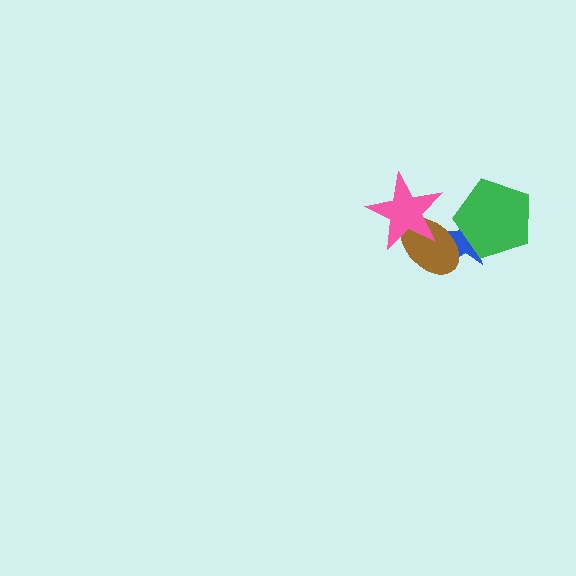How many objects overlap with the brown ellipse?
2 objects overlap with the brown ellipse.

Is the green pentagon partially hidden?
No, no other shape covers it.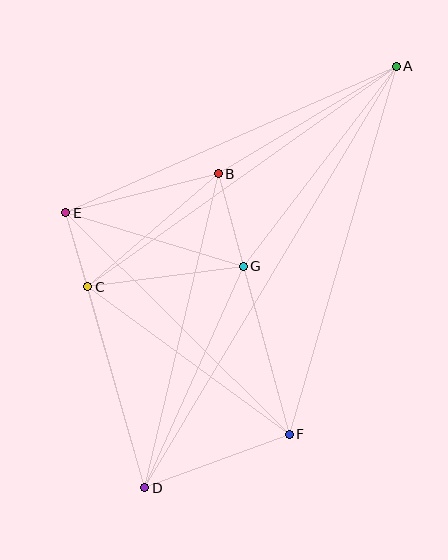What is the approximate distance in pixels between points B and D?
The distance between B and D is approximately 322 pixels.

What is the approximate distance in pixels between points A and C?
The distance between A and C is approximately 379 pixels.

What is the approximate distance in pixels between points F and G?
The distance between F and G is approximately 174 pixels.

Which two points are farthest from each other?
Points A and D are farthest from each other.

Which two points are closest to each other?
Points C and E are closest to each other.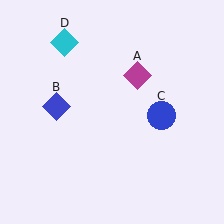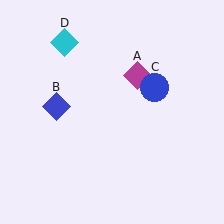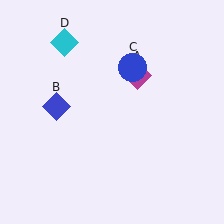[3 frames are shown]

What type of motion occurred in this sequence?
The blue circle (object C) rotated counterclockwise around the center of the scene.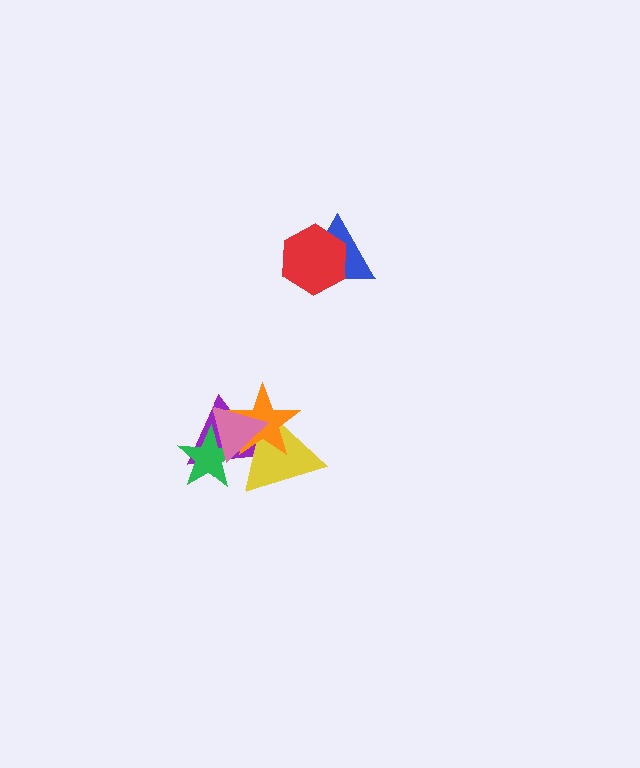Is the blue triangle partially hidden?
Yes, it is partially covered by another shape.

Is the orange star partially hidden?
Yes, it is partially covered by another shape.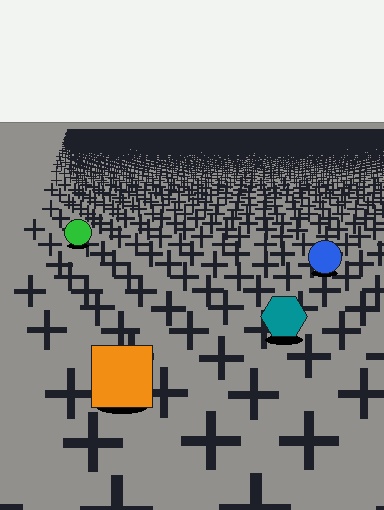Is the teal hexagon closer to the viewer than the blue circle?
Yes. The teal hexagon is closer — you can tell from the texture gradient: the ground texture is coarser near it.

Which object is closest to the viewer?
The orange square is closest. The texture marks near it are larger and more spread out.